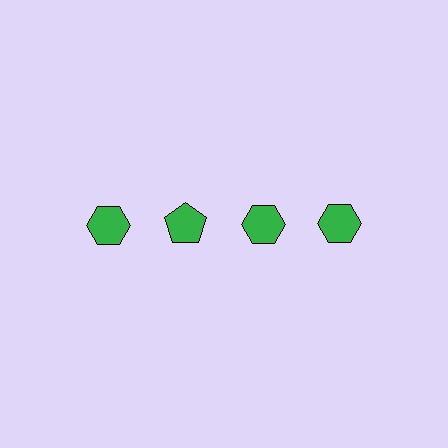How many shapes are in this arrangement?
There are 4 shapes arranged in a grid pattern.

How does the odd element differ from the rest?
It has a different shape: pentagon instead of hexagon.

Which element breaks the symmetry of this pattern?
The green pentagon in the top row, second from left column breaks the symmetry. All other shapes are green hexagons.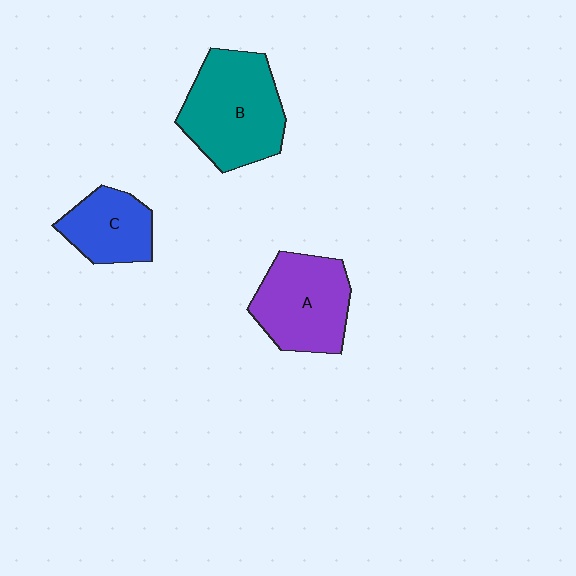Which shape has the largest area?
Shape B (teal).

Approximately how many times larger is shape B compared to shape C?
Approximately 1.7 times.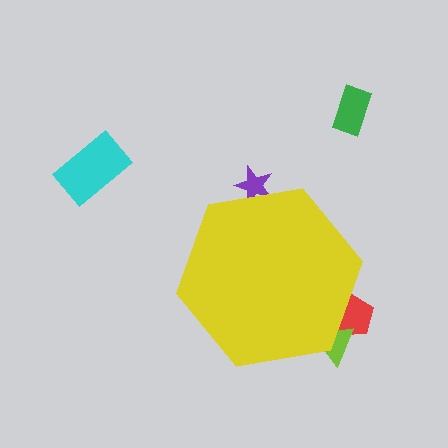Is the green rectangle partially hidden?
No, the green rectangle is fully visible.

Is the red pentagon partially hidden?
Yes, the red pentagon is partially hidden behind the yellow hexagon.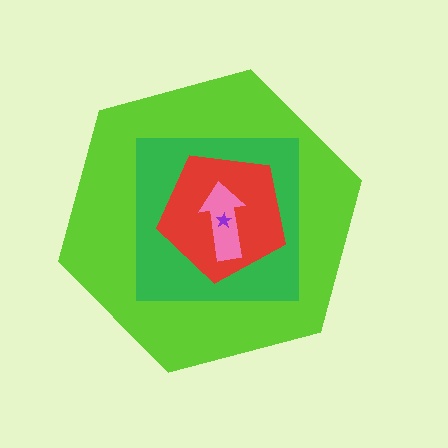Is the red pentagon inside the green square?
Yes.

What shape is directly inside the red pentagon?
The pink arrow.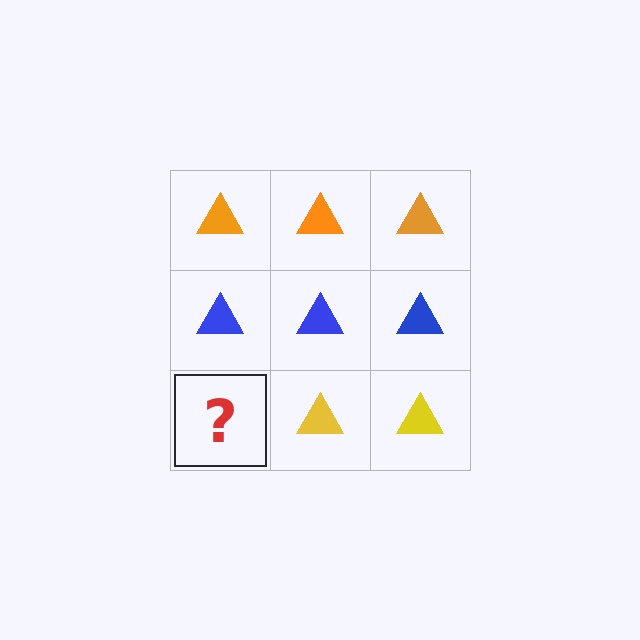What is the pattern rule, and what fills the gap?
The rule is that each row has a consistent color. The gap should be filled with a yellow triangle.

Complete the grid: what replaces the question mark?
The question mark should be replaced with a yellow triangle.